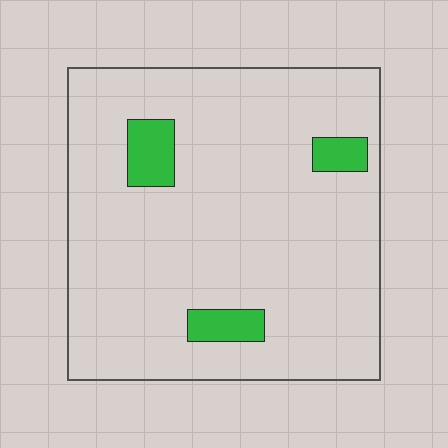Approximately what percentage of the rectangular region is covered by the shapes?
Approximately 10%.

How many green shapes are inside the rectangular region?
3.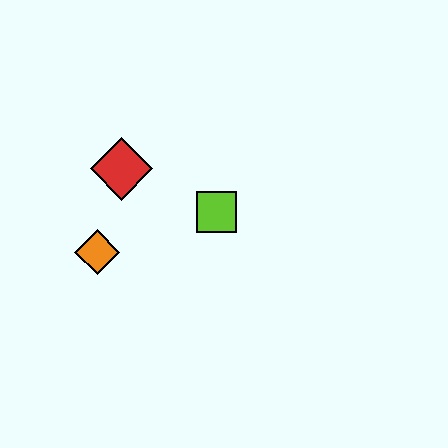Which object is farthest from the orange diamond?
The lime square is farthest from the orange diamond.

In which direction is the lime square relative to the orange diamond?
The lime square is to the right of the orange diamond.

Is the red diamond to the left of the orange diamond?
No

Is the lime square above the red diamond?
No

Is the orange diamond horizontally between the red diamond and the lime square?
No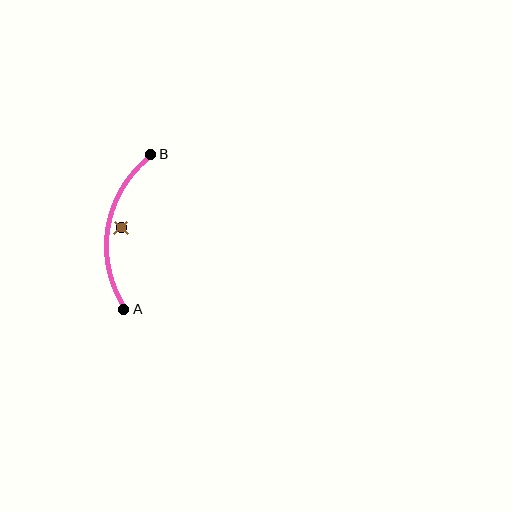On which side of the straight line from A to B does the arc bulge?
The arc bulges to the left of the straight line connecting A and B.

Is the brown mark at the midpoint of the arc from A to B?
No — the brown mark does not lie on the arc at all. It sits slightly inside the curve.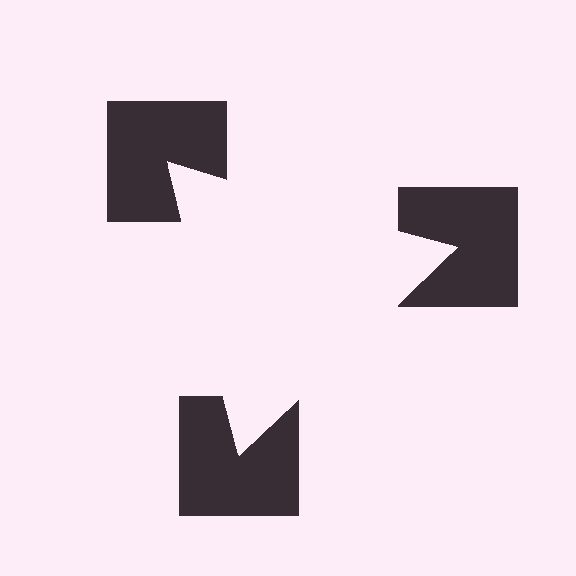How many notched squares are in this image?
There are 3 — one at each vertex of the illusory triangle.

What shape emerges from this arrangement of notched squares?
An illusory triangle — its edges are inferred from the aligned wedge cuts in the notched squares, not physically drawn.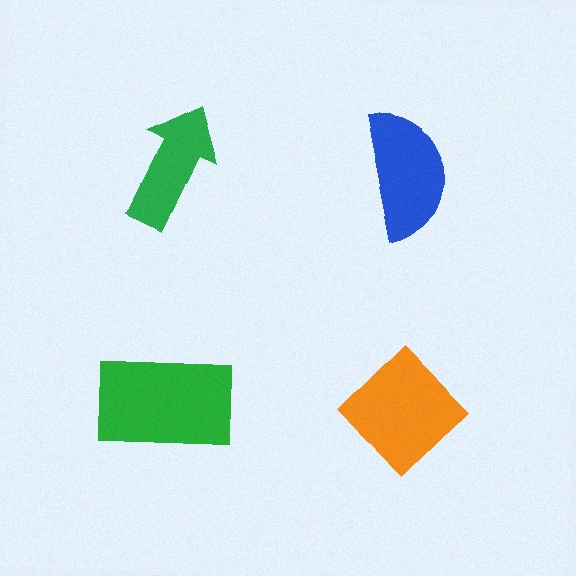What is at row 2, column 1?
A green rectangle.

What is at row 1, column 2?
A blue semicircle.